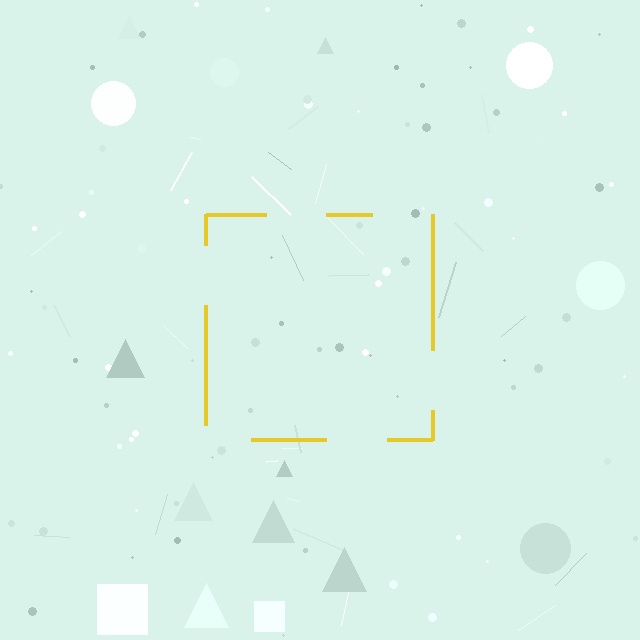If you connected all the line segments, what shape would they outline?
They would outline a square.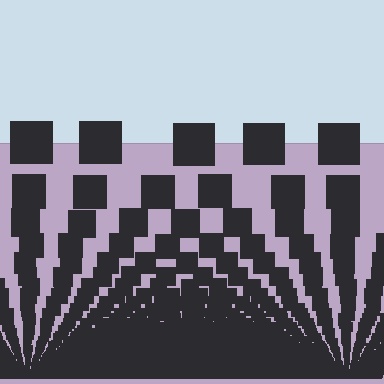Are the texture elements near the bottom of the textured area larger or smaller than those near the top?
Smaller. The gradient is inverted — elements near the bottom are smaller and denser.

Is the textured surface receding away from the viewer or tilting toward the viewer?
The surface appears to tilt toward the viewer. Texture elements get larger and sparser toward the top.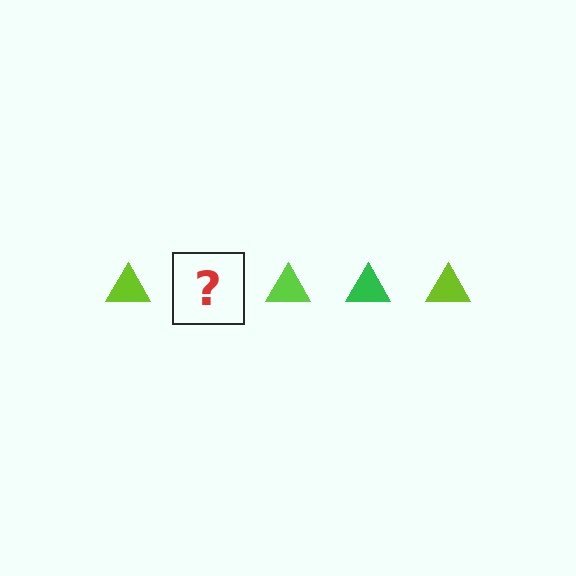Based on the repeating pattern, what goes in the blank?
The blank should be a green triangle.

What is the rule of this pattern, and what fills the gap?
The rule is that the pattern cycles through lime, green triangles. The gap should be filled with a green triangle.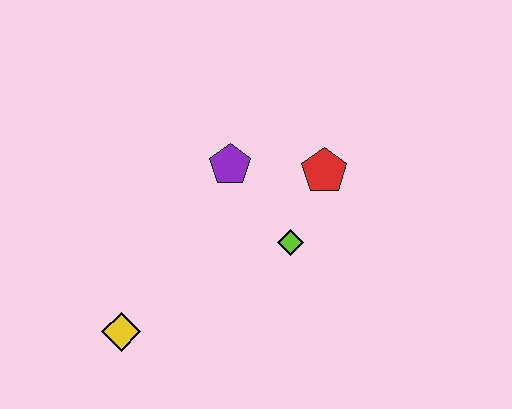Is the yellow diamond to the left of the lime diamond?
Yes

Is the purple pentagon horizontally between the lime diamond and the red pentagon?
No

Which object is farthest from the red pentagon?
The yellow diamond is farthest from the red pentagon.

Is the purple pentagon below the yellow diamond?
No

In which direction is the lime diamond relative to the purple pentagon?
The lime diamond is below the purple pentagon.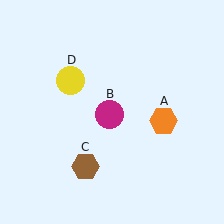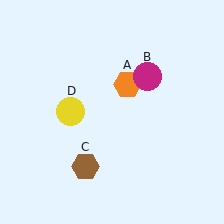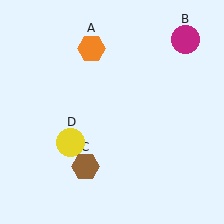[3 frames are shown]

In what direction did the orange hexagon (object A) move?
The orange hexagon (object A) moved up and to the left.